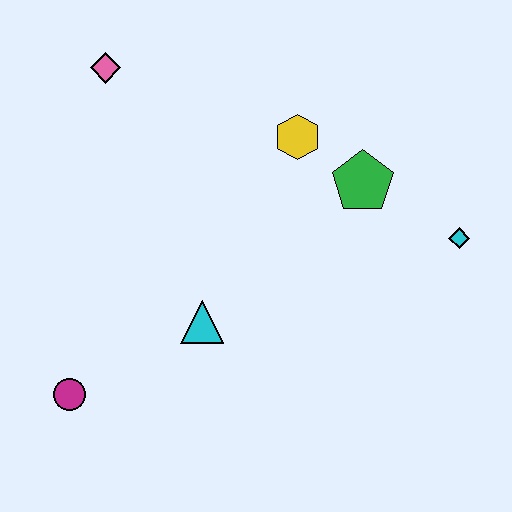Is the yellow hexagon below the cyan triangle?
No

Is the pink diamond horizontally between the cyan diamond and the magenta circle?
Yes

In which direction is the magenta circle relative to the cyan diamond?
The magenta circle is to the left of the cyan diamond.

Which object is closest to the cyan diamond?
The green pentagon is closest to the cyan diamond.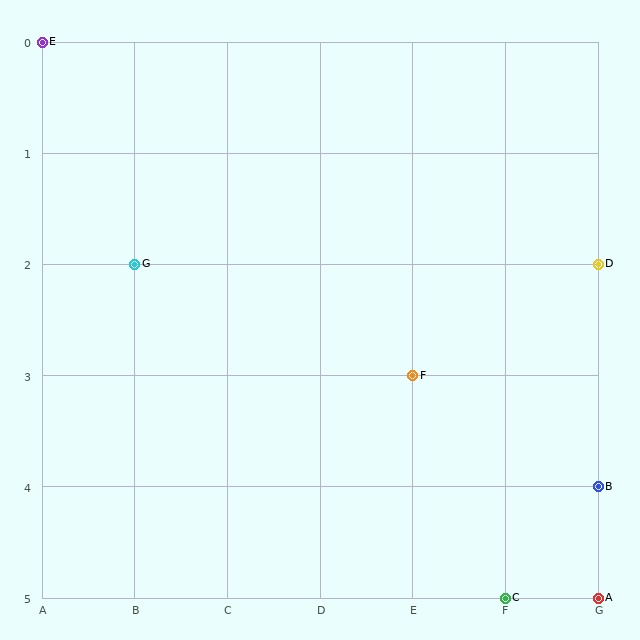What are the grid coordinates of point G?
Point G is at grid coordinates (B, 2).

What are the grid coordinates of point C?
Point C is at grid coordinates (F, 5).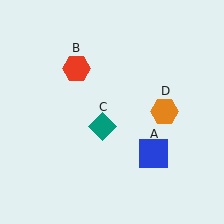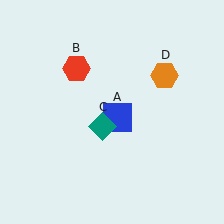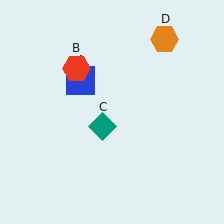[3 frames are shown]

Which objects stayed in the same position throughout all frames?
Red hexagon (object B) and teal diamond (object C) remained stationary.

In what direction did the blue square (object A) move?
The blue square (object A) moved up and to the left.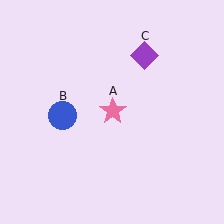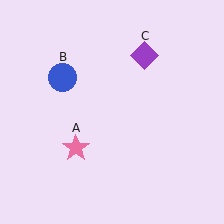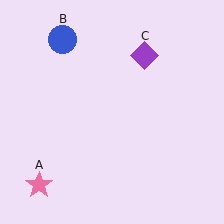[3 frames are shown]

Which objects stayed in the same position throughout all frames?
Purple diamond (object C) remained stationary.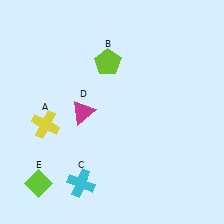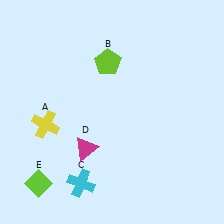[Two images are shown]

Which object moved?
The magenta triangle (D) moved down.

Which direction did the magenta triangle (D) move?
The magenta triangle (D) moved down.